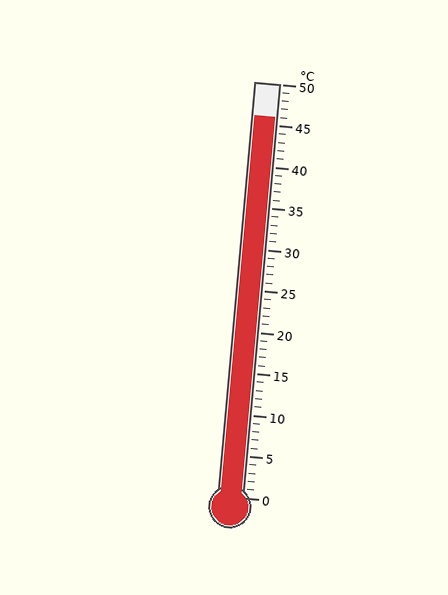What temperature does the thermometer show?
The thermometer shows approximately 46°C.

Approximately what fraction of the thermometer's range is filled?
The thermometer is filled to approximately 90% of its range.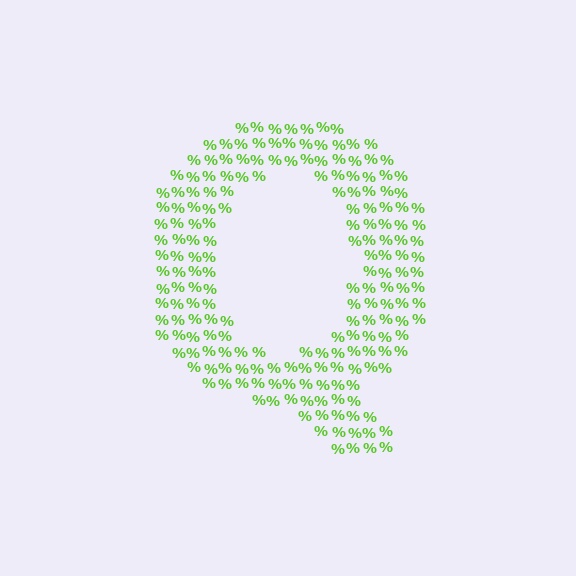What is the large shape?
The large shape is the letter Q.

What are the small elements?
The small elements are percent signs.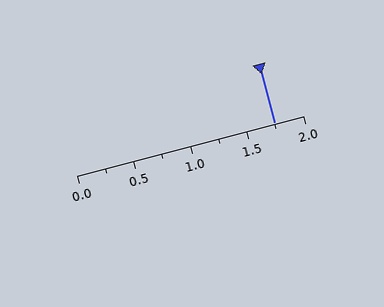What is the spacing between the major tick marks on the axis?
The major ticks are spaced 0.5 apart.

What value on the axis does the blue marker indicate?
The marker indicates approximately 1.75.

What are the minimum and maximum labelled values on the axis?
The axis runs from 0.0 to 2.0.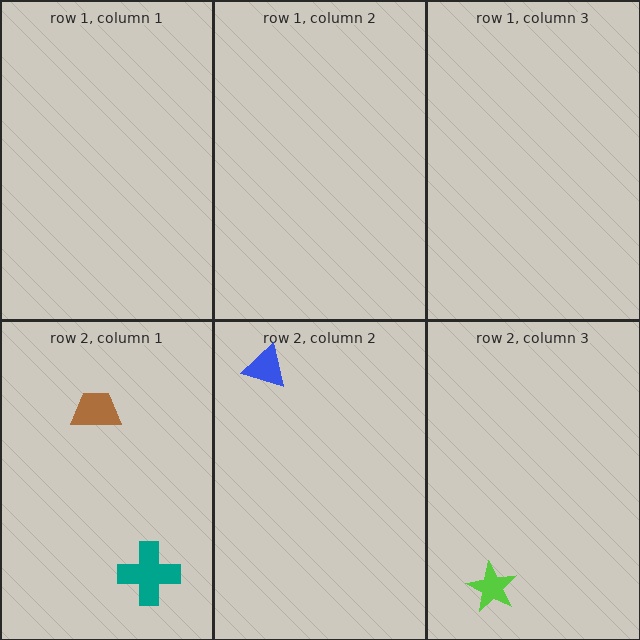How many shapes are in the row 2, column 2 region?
1.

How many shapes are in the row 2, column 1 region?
2.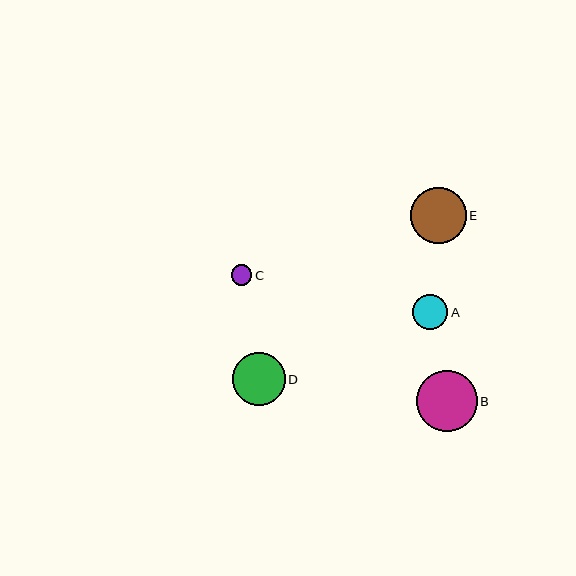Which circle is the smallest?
Circle C is the smallest with a size of approximately 20 pixels.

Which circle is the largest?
Circle B is the largest with a size of approximately 61 pixels.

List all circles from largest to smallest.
From largest to smallest: B, E, D, A, C.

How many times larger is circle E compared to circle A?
Circle E is approximately 1.6 times the size of circle A.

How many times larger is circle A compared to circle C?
Circle A is approximately 1.7 times the size of circle C.